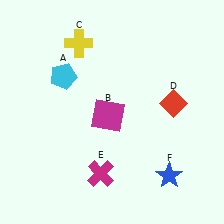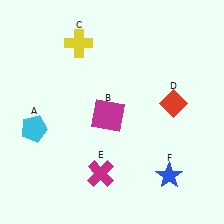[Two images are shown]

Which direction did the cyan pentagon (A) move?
The cyan pentagon (A) moved down.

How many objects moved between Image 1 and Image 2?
1 object moved between the two images.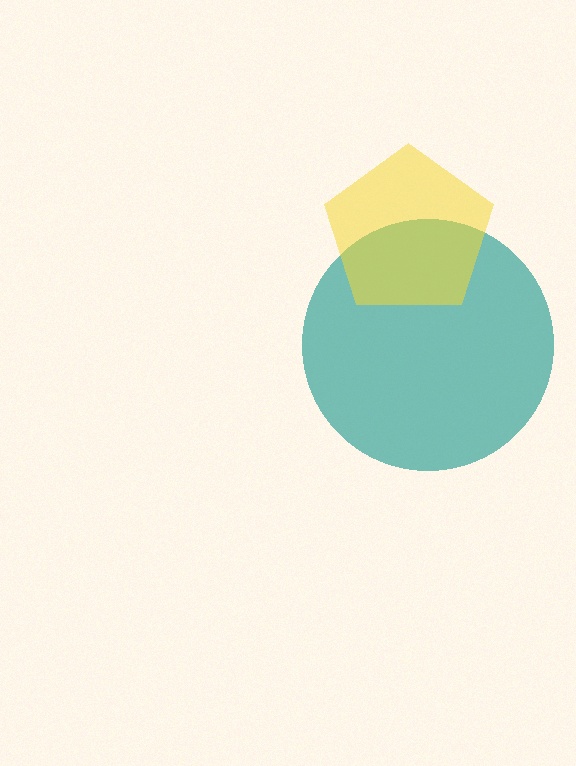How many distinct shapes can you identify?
There are 2 distinct shapes: a teal circle, a yellow pentagon.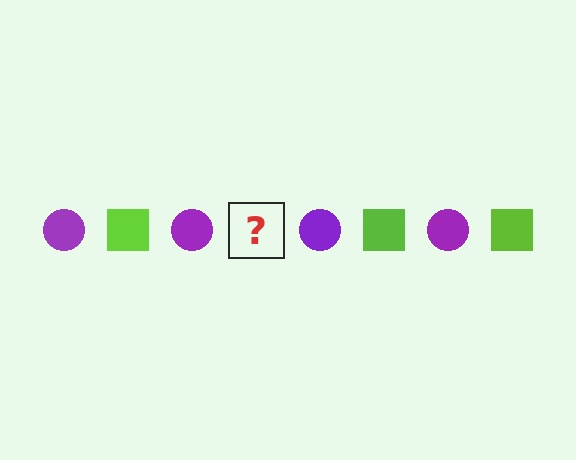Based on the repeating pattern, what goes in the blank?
The blank should be a lime square.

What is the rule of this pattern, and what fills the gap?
The rule is that the pattern alternates between purple circle and lime square. The gap should be filled with a lime square.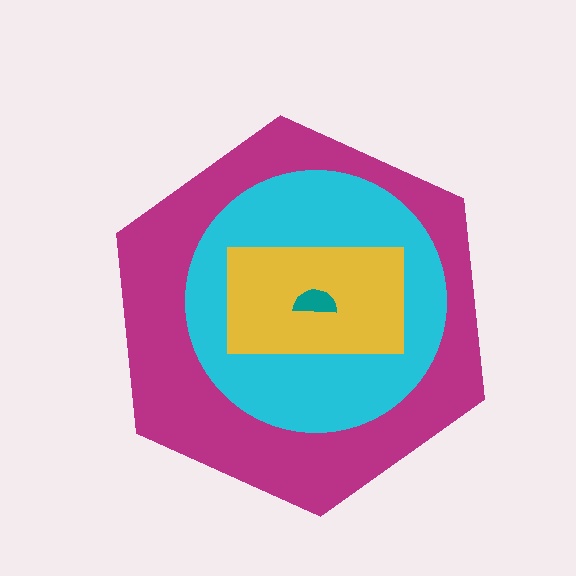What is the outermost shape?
The magenta hexagon.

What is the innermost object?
The teal semicircle.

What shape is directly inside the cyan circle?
The yellow rectangle.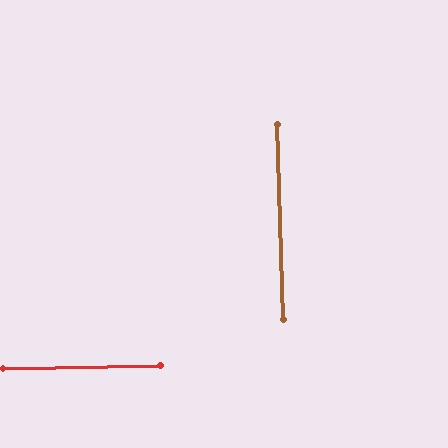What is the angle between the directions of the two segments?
Approximately 89 degrees.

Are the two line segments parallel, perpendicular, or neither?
Perpendicular — they meet at approximately 89°.